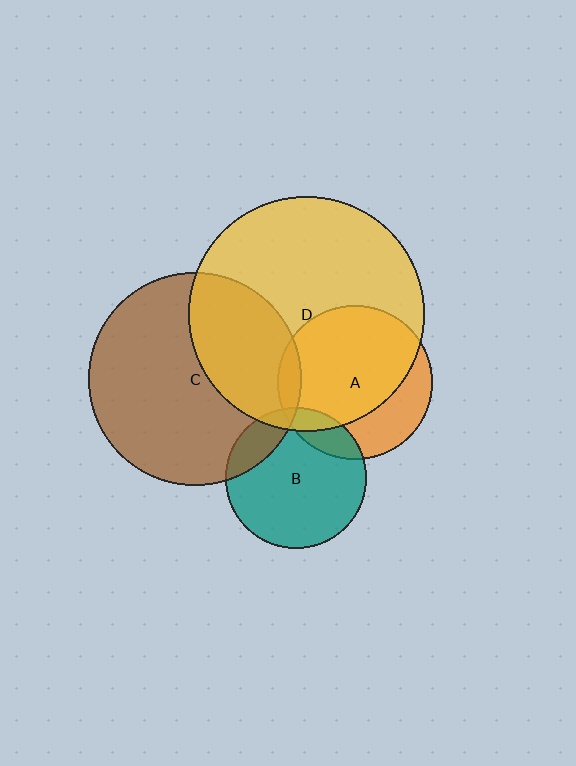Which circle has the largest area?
Circle D (yellow).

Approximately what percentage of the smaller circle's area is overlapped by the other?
Approximately 10%.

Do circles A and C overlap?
Yes.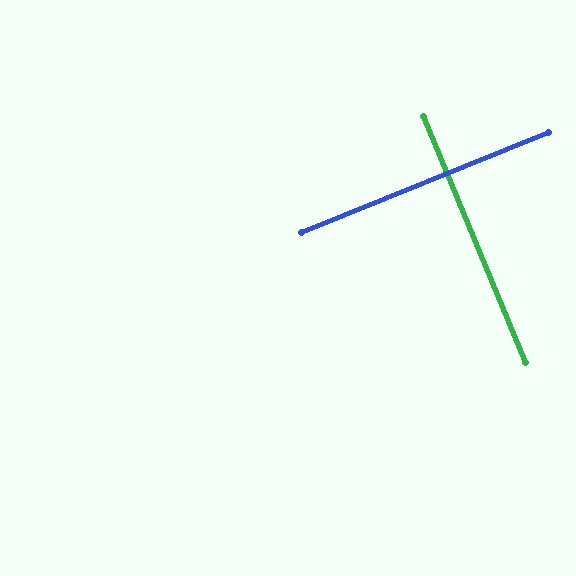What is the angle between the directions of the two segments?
Approximately 90 degrees.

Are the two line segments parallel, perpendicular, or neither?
Perpendicular — they meet at approximately 90°.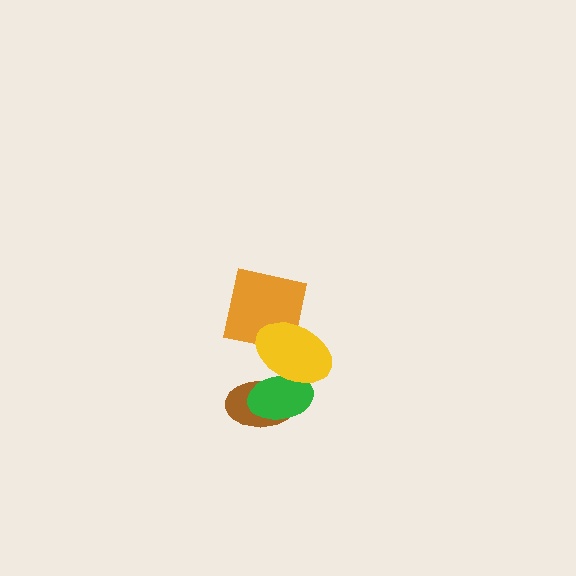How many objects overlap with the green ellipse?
2 objects overlap with the green ellipse.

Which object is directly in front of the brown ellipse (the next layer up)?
The green ellipse is directly in front of the brown ellipse.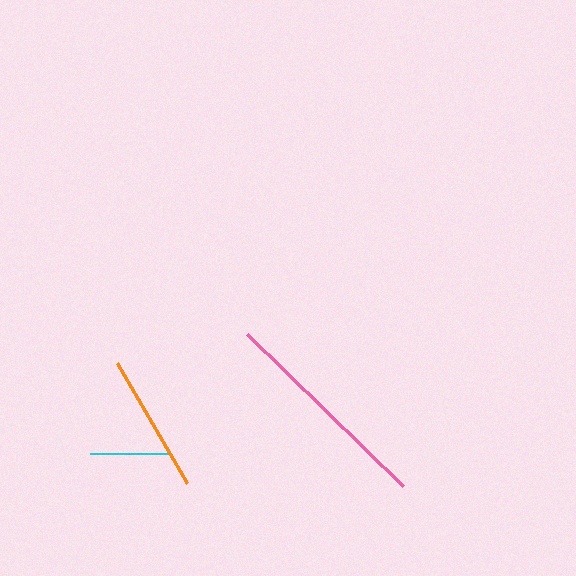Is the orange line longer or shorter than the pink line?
The pink line is longer than the orange line.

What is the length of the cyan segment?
The cyan segment is approximately 80 pixels long.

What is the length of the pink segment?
The pink segment is approximately 218 pixels long.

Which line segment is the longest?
The pink line is the longest at approximately 218 pixels.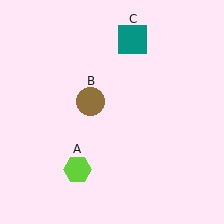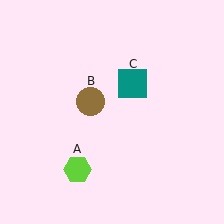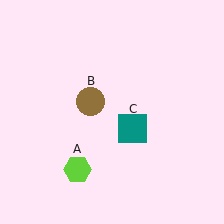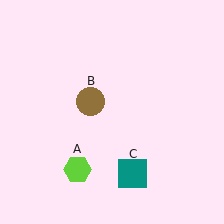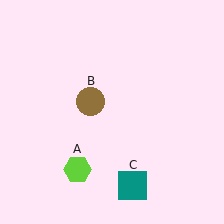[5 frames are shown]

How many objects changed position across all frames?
1 object changed position: teal square (object C).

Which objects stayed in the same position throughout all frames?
Lime hexagon (object A) and brown circle (object B) remained stationary.